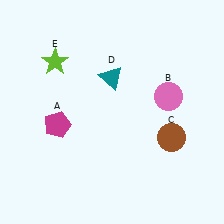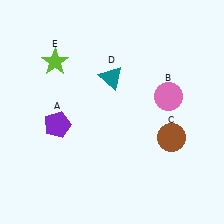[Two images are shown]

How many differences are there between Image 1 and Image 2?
There is 1 difference between the two images.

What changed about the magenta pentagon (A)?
In Image 1, A is magenta. In Image 2, it changed to purple.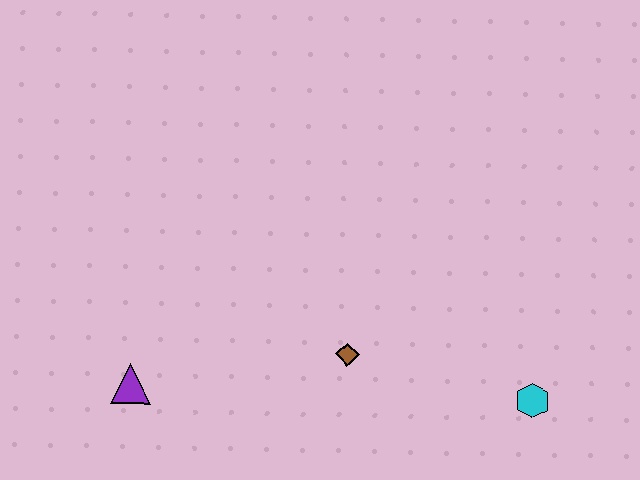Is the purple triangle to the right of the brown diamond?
No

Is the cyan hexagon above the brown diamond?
No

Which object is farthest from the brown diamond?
The purple triangle is farthest from the brown diamond.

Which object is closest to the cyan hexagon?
The brown diamond is closest to the cyan hexagon.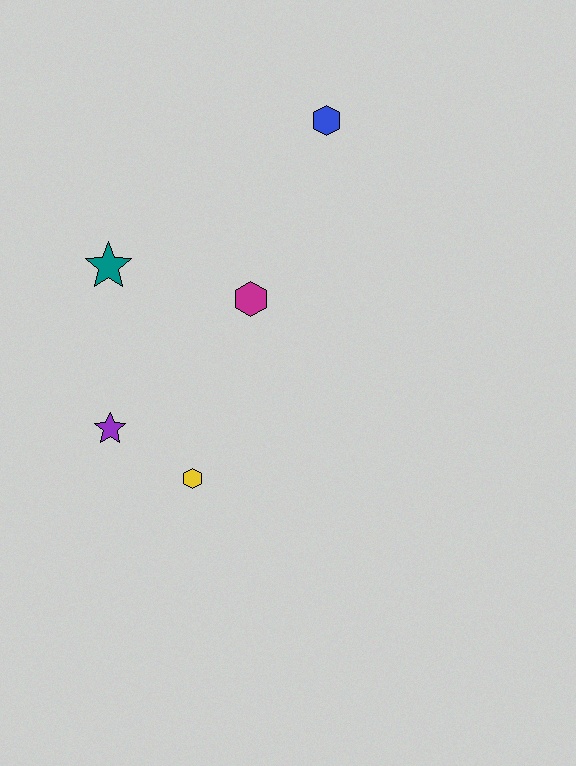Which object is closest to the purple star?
The yellow hexagon is closest to the purple star.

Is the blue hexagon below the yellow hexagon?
No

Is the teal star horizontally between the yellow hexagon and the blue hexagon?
No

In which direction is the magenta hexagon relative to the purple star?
The magenta hexagon is to the right of the purple star.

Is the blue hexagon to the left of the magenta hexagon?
No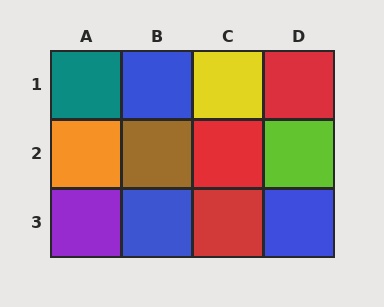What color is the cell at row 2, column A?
Orange.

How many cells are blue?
3 cells are blue.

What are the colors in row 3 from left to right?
Purple, blue, red, blue.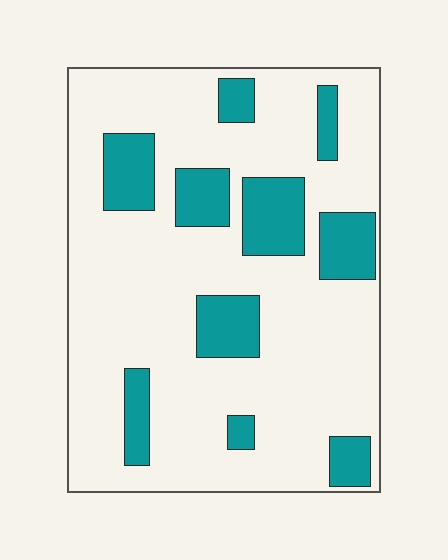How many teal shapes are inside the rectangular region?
10.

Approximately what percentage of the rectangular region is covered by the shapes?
Approximately 20%.